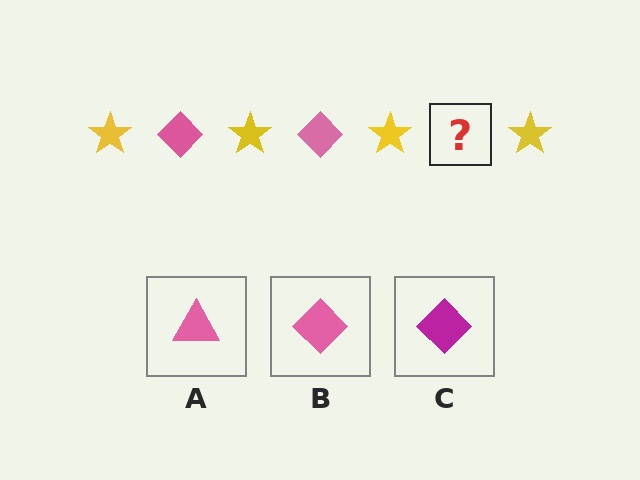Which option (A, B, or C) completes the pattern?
B.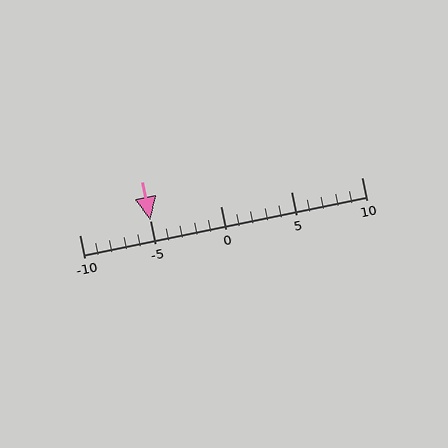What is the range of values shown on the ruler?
The ruler shows values from -10 to 10.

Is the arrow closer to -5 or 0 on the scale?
The arrow is closer to -5.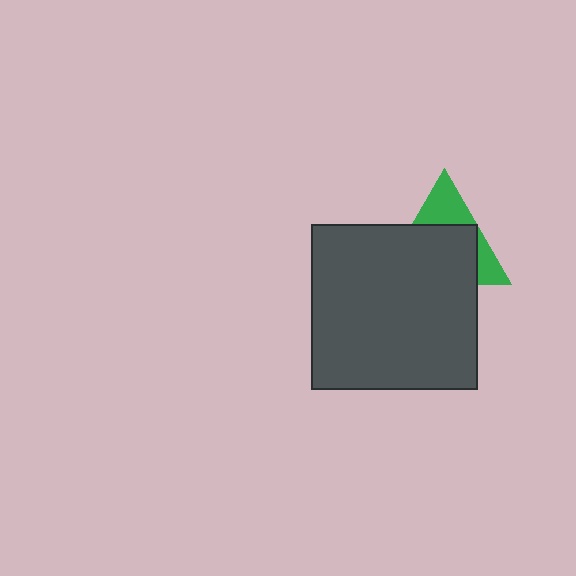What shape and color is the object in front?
The object in front is a dark gray square.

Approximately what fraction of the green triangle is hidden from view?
Roughly 64% of the green triangle is hidden behind the dark gray square.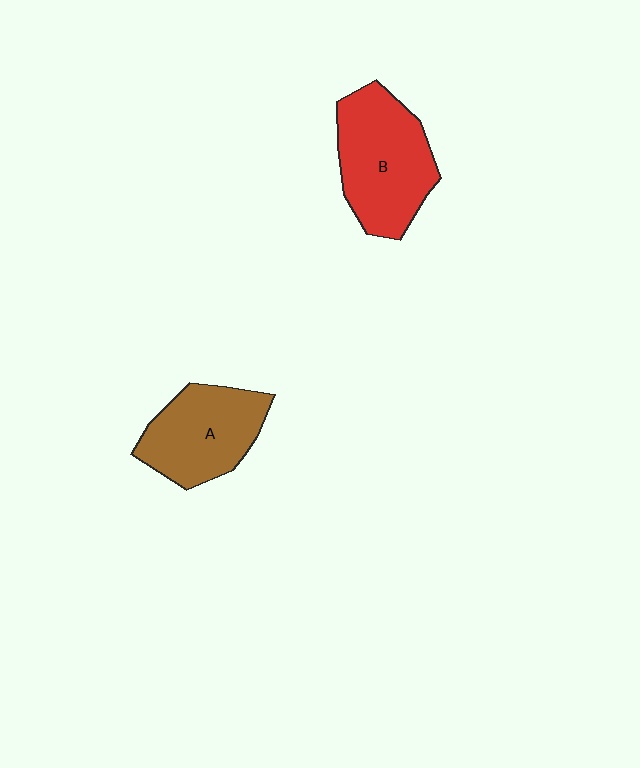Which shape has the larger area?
Shape B (red).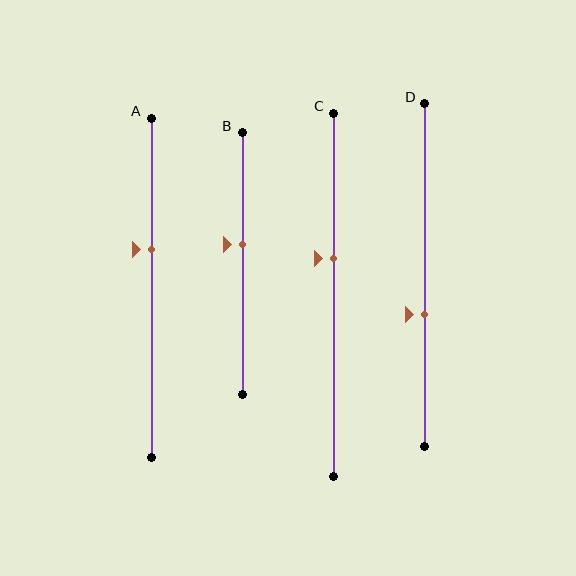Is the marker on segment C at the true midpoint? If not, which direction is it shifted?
No, the marker on segment C is shifted upward by about 10% of the segment length.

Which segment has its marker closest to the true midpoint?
Segment B has its marker closest to the true midpoint.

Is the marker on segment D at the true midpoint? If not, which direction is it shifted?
No, the marker on segment D is shifted downward by about 11% of the segment length.